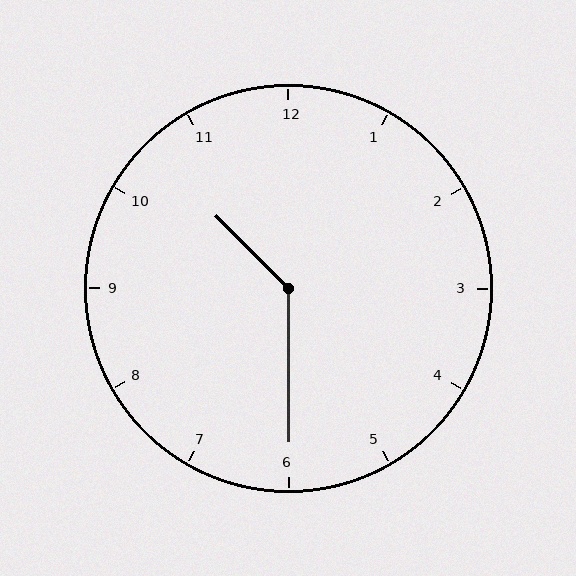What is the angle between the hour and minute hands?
Approximately 135 degrees.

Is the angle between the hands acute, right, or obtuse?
It is obtuse.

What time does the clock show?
10:30.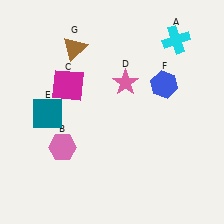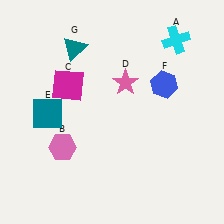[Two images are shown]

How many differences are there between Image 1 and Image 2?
There is 1 difference between the two images.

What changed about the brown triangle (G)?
In Image 1, G is brown. In Image 2, it changed to teal.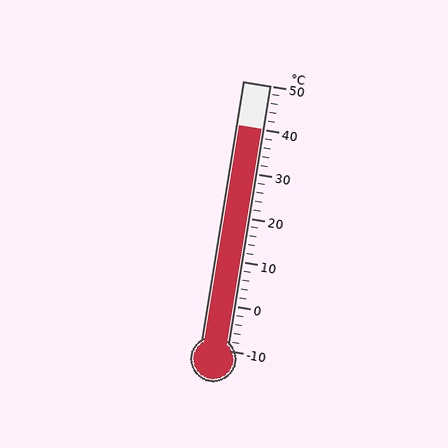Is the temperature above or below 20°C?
The temperature is above 20°C.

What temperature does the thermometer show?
The thermometer shows approximately 40°C.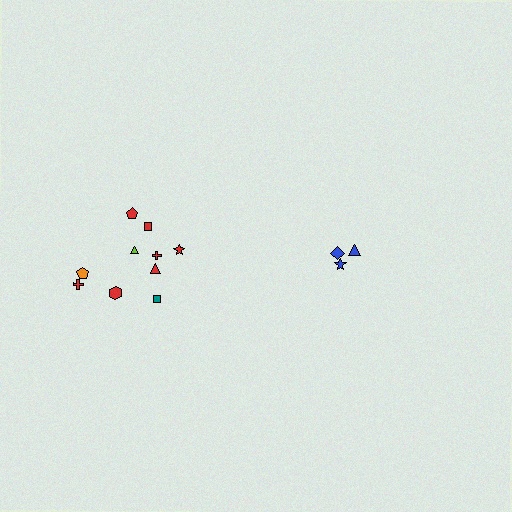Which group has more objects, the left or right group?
The left group.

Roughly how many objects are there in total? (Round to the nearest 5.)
Roughly 15 objects in total.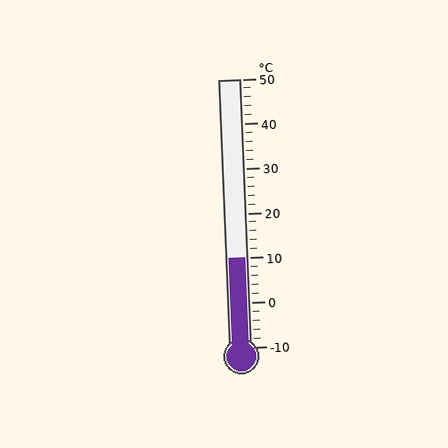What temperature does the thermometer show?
The thermometer shows approximately 10°C.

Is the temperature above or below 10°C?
The temperature is at 10°C.